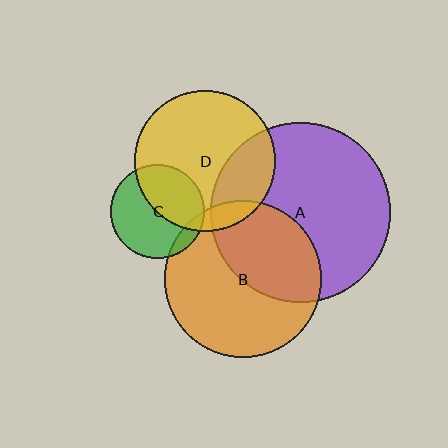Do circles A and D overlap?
Yes.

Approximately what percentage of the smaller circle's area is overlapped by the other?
Approximately 25%.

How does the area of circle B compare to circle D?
Approximately 1.2 times.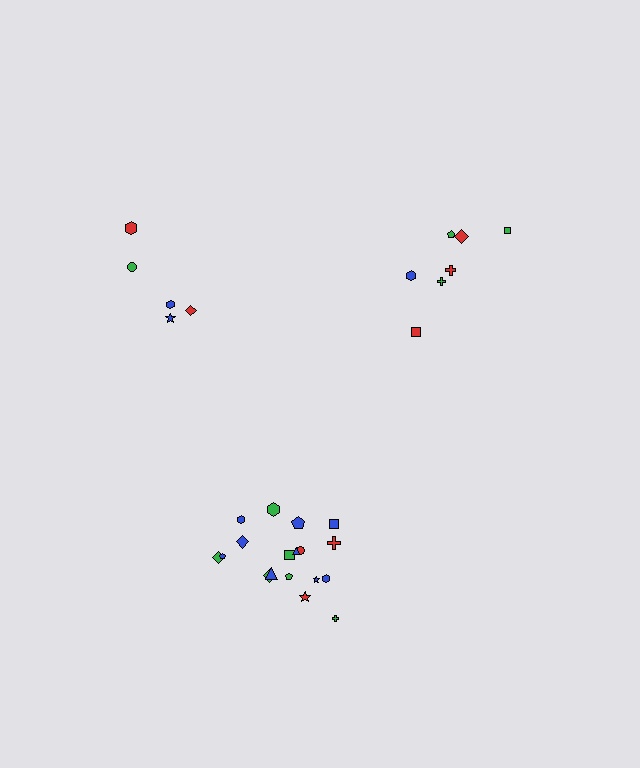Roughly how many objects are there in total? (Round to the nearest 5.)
Roughly 30 objects in total.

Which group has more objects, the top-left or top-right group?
The top-right group.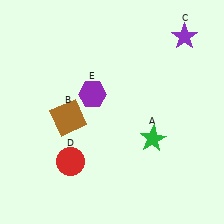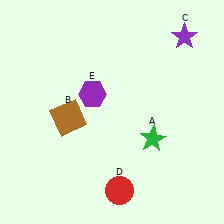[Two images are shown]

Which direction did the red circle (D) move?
The red circle (D) moved right.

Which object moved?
The red circle (D) moved right.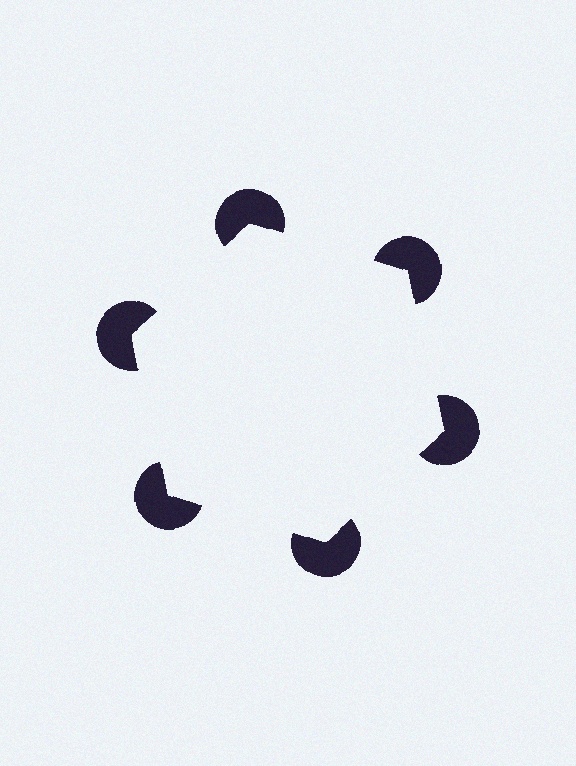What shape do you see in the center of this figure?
An illusory hexagon — its edges are inferred from the aligned wedge cuts in the pac-man discs, not physically drawn.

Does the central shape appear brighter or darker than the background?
It typically appears slightly brighter than the background, even though no actual brightness change is drawn.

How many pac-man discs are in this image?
There are 6 — one at each vertex of the illusory hexagon.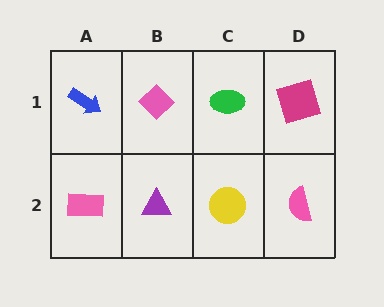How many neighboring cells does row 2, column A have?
2.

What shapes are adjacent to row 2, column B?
A pink diamond (row 1, column B), a pink rectangle (row 2, column A), a yellow circle (row 2, column C).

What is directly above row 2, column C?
A green ellipse.